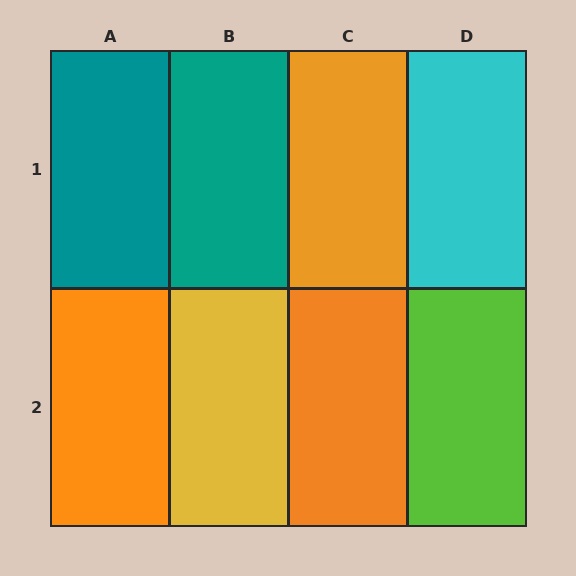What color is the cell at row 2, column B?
Yellow.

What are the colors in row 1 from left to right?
Teal, teal, orange, cyan.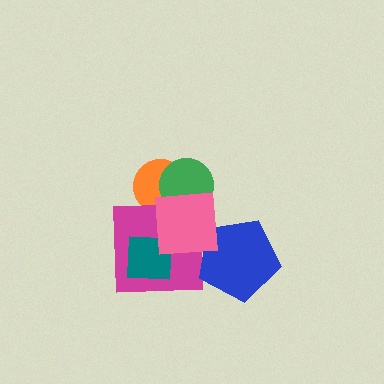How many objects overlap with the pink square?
5 objects overlap with the pink square.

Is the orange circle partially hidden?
Yes, it is partially covered by another shape.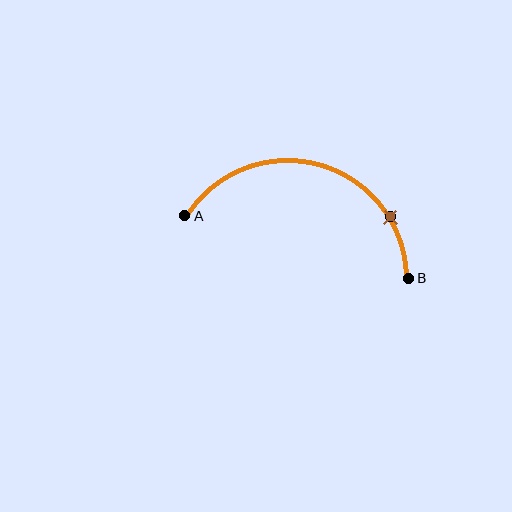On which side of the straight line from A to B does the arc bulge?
The arc bulges above the straight line connecting A and B.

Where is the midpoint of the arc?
The arc midpoint is the point on the curve farthest from the straight line joining A and B. It sits above that line.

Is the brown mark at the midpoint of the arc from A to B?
No. The brown mark lies on the arc but is closer to endpoint B. The arc midpoint would be at the point on the curve equidistant along the arc from both A and B.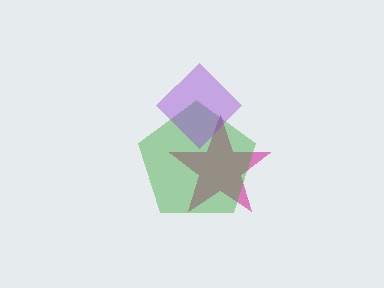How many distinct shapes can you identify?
There are 3 distinct shapes: a magenta star, a green pentagon, a purple diamond.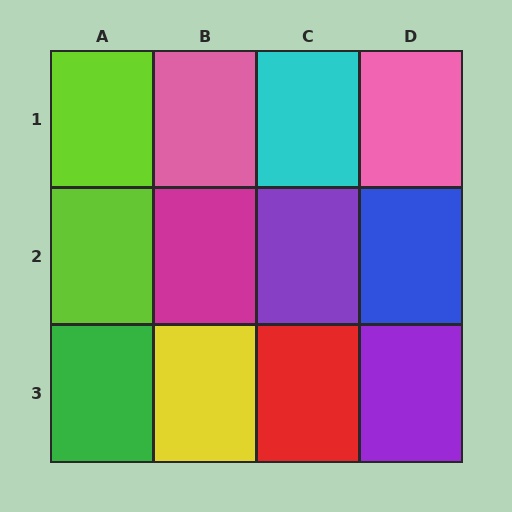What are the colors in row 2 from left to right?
Lime, magenta, purple, blue.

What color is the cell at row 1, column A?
Lime.